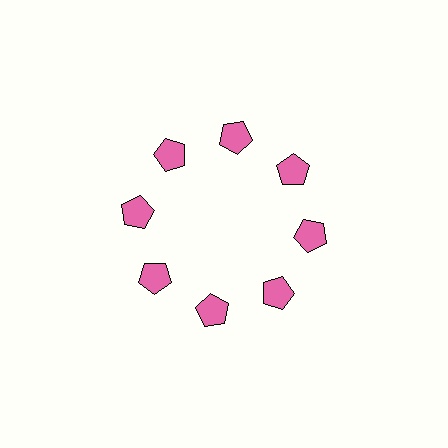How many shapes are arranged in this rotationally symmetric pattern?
There are 8 shapes, arranged in 8 groups of 1.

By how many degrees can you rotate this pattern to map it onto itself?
The pattern maps onto itself every 45 degrees of rotation.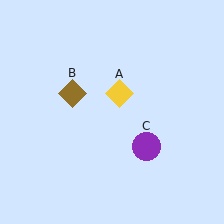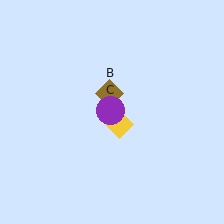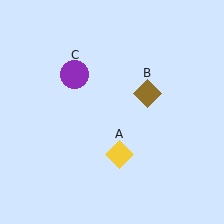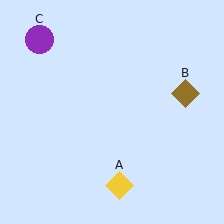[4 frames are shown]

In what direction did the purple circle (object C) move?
The purple circle (object C) moved up and to the left.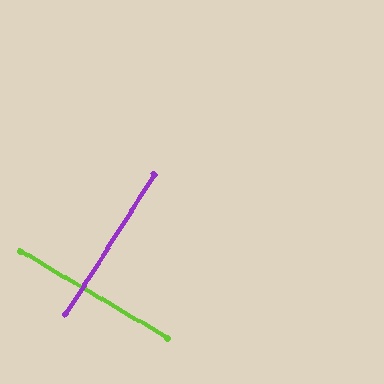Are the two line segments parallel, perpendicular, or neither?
Perpendicular — they meet at approximately 88°.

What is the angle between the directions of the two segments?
Approximately 88 degrees.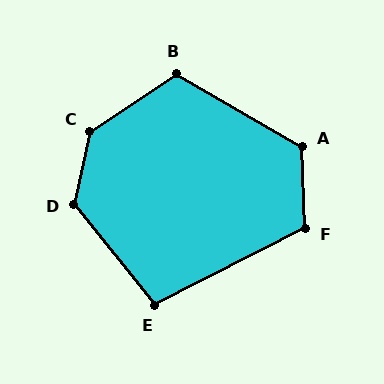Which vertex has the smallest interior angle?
E, at approximately 102 degrees.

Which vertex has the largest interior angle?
C, at approximately 136 degrees.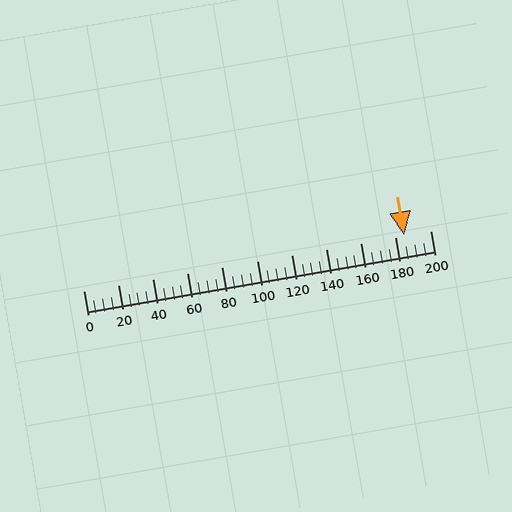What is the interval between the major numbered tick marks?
The major tick marks are spaced 20 units apart.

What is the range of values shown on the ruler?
The ruler shows values from 0 to 200.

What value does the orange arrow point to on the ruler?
The orange arrow points to approximately 185.